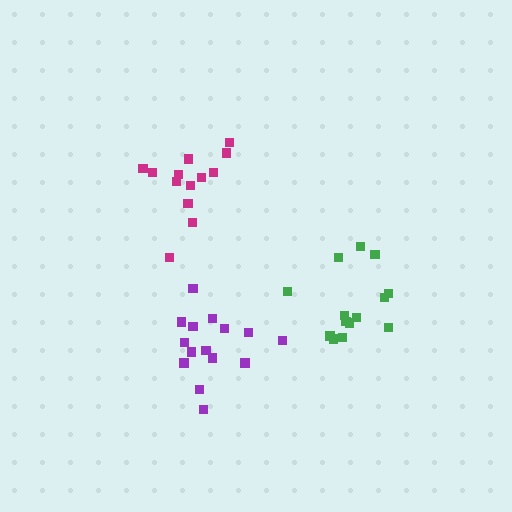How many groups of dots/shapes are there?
There are 3 groups.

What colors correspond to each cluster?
The clusters are colored: green, magenta, purple.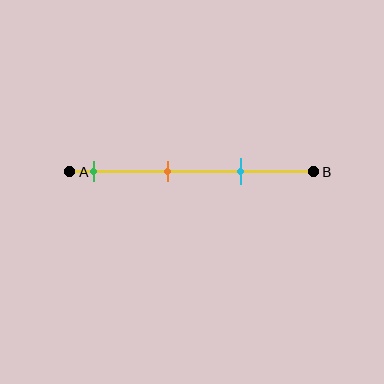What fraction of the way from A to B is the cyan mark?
The cyan mark is approximately 70% (0.7) of the way from A to B.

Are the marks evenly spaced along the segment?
Yes, the marks are approximately evenly spaced.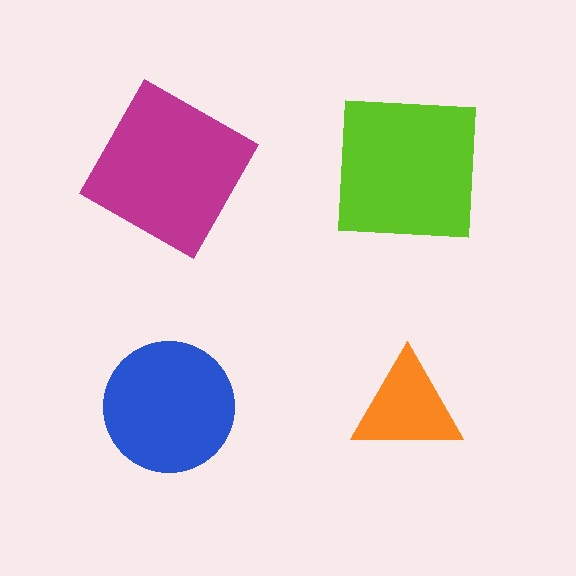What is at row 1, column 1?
A magenta square.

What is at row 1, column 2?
A lime square.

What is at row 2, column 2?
An orange triangle.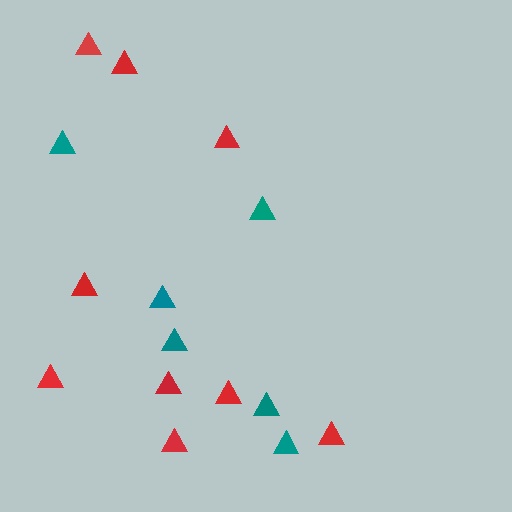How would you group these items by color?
There are 2 groups: one group of teal triangles (6) and one group of red triangles (9).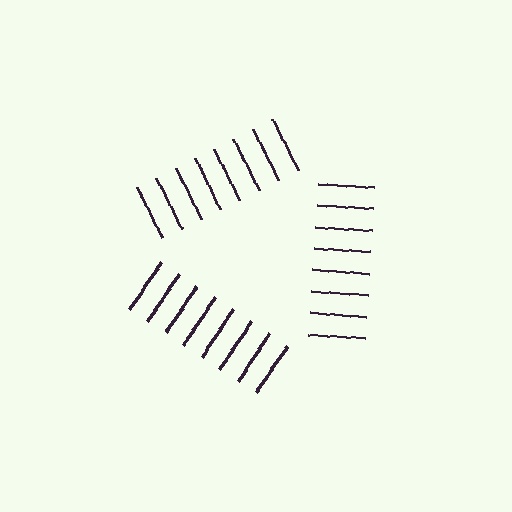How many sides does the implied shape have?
3 sides — the line-ends trace a triangle.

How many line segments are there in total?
24 — 8 along each of the 3 edges.